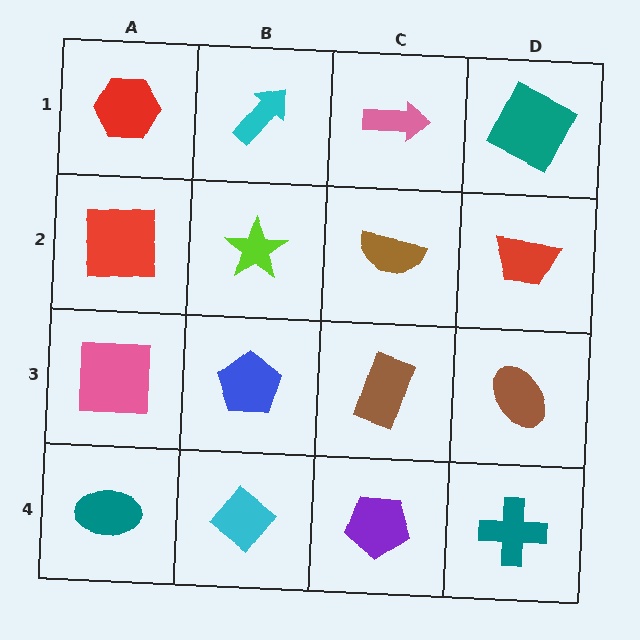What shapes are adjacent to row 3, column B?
A lime star (row 2, column B), a cyan diamond (row 4, column B), a pink square (row 3, column A), a brown rectangle (row 3, column C).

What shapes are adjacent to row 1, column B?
A lime star (row 2, column B), a red hexagon (row 1, column A), a pink arrow (row 1, column C).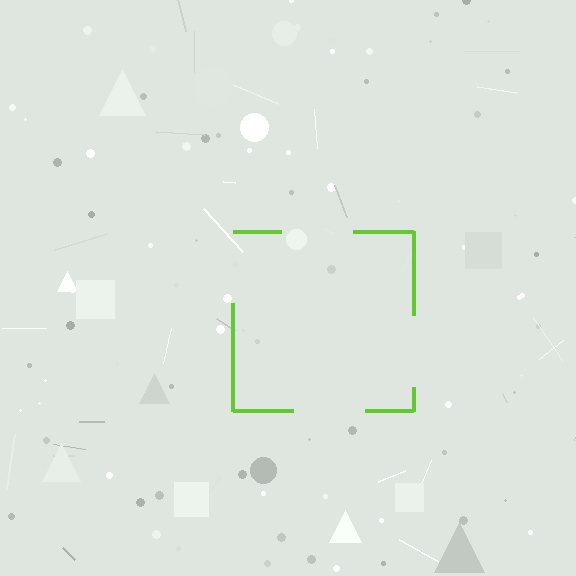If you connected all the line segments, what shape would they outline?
They would outline a square.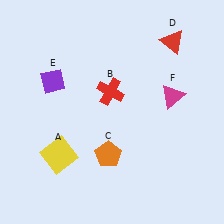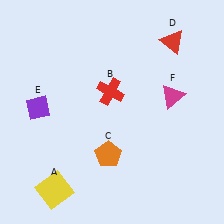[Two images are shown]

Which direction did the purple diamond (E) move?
The purple diamond (E) moved down.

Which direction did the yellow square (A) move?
The yellow square (A) moved down.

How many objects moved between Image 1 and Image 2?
2 objects moved between the two images.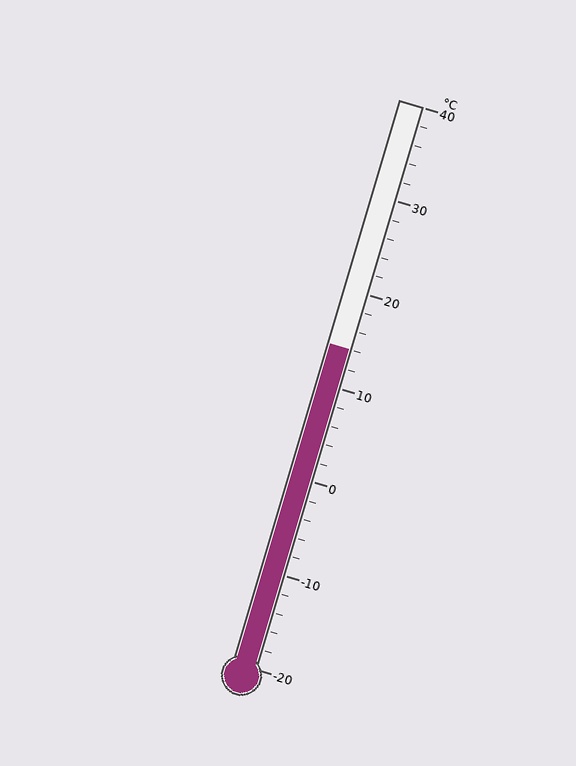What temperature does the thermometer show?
The thermometer shows approximately 14°C.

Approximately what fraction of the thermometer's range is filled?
The thermometer is filled to approximately 55% of its range.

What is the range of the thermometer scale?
The thermometer scale ranges from -20°C to 40°C.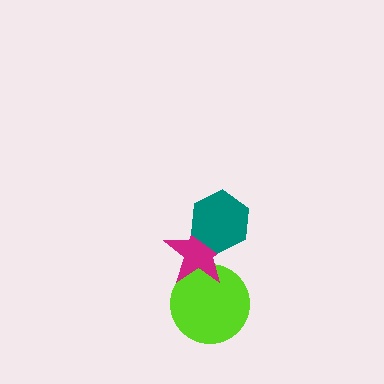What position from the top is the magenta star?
The magenta star is 2nd from the top.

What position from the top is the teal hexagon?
The teal hexagon is 1st from the top.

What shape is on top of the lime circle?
The magenta star is on top of the lime circle.